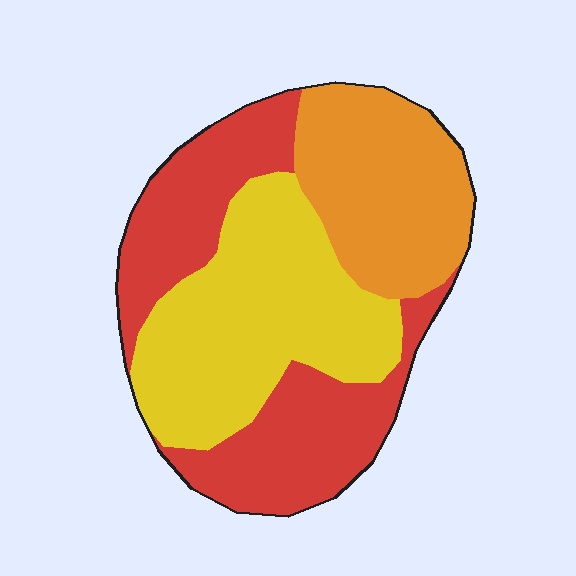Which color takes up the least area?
Orange, at roughly 25%.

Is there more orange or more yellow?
Yellow.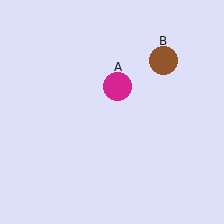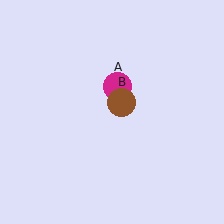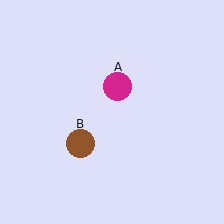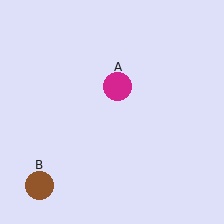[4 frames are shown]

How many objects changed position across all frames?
1 object changed position: brown circle (object B).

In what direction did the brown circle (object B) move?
The brown circle (object B) moved down and to the left.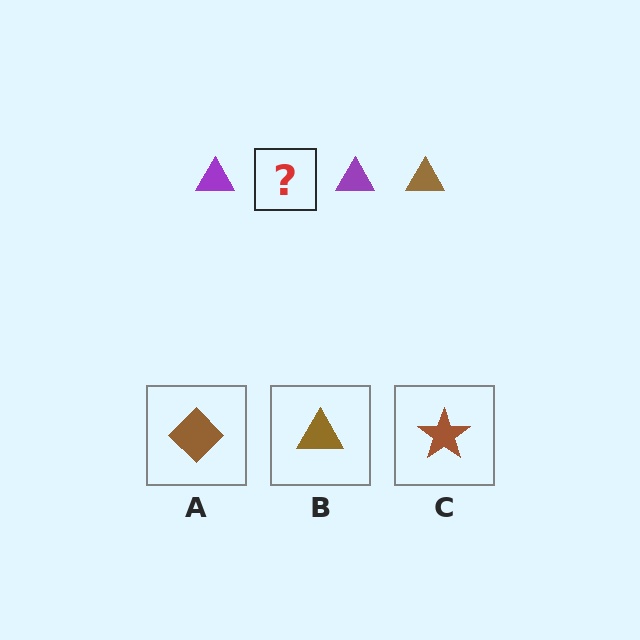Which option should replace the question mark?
Option B.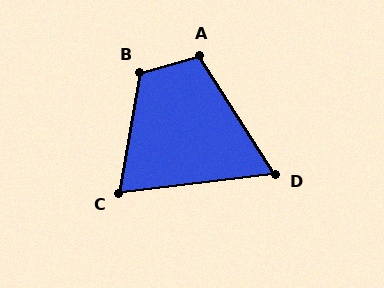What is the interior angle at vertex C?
Approximately 73 degrees (acute).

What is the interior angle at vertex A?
Approximately 107 degrees (obtuse).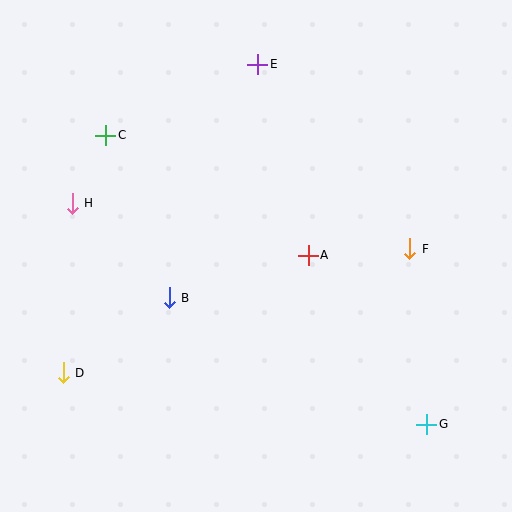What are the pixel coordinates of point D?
Point D is at (63, 373).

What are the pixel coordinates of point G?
Point G is at (427, 424).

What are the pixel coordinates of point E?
Point E is at (258, 64).